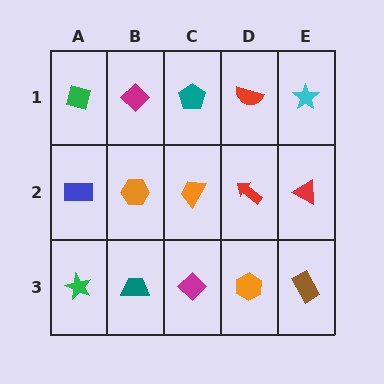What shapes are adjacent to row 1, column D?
A red arrow (row 2, column D), a teal pentagon (row 1, column C), a cyan star (row 1, column E).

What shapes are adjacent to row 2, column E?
A cyan star (row 1, column E), a brown rectangle (row 3, column E), a red arrow (row 2, column D).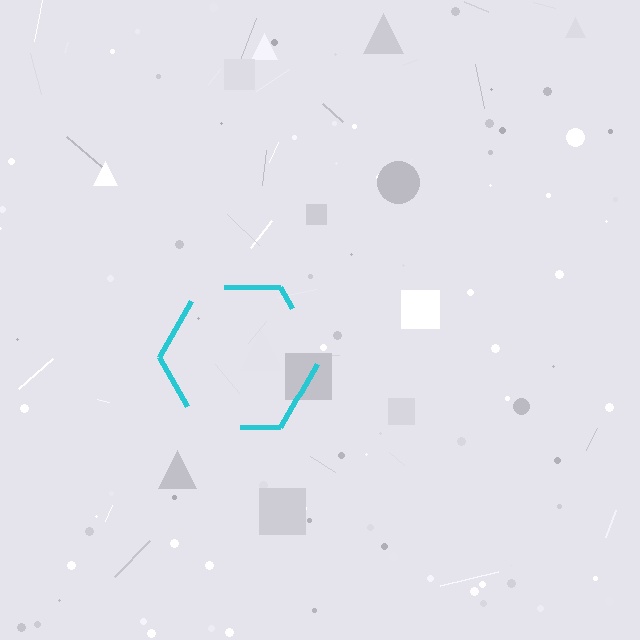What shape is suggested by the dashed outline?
The dashed outline suggests a hexagon.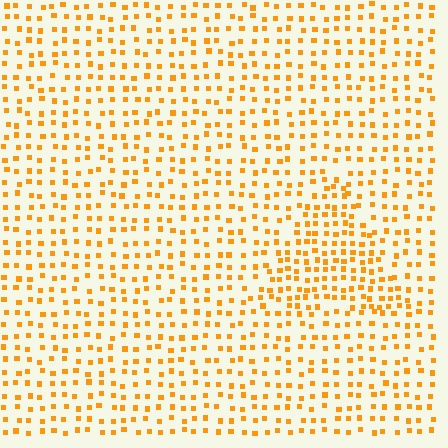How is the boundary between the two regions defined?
The boundary is defined by a change in element density (approximately 1.7x ratio). All elements are the same color, size, and shape.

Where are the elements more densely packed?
The elements are more densely packed inside the triangle boundary.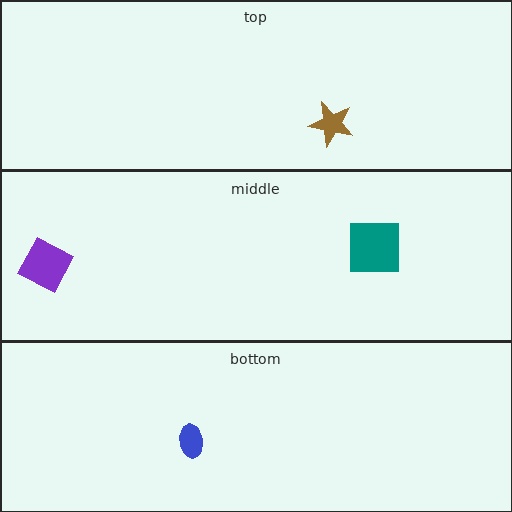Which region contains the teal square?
The middle region.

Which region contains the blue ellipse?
The bottom region.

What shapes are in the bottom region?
The blue ellipse.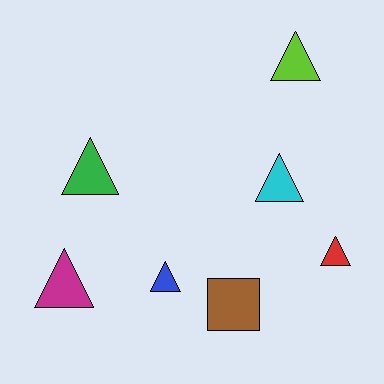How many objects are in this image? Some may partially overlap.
There are 7 objects.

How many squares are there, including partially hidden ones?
There is 1 square.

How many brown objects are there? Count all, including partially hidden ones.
There is 1 brown object.